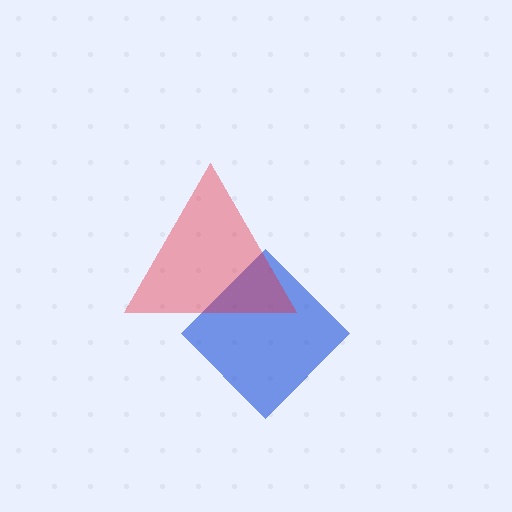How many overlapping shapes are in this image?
There are 2 overlapping shapes in the image.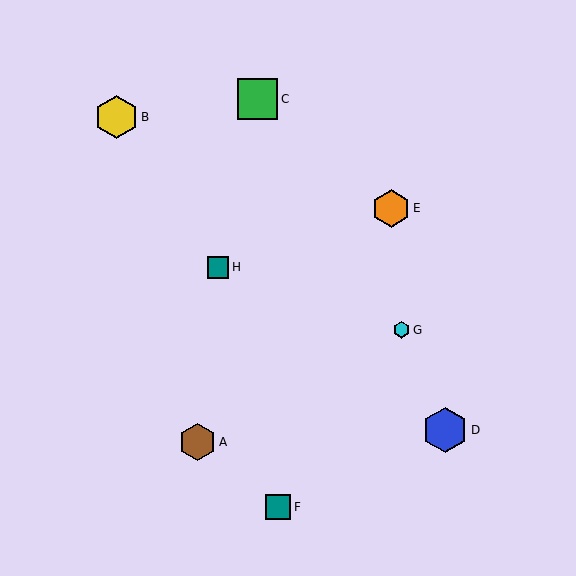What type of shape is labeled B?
Shape B is a yellow hexagon.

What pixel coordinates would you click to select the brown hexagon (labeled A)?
Click at (197, 442) to select the brown hexagon A.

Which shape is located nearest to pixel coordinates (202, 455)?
The brown hexagon (labeled A) at (197, 442) is nearest to that location.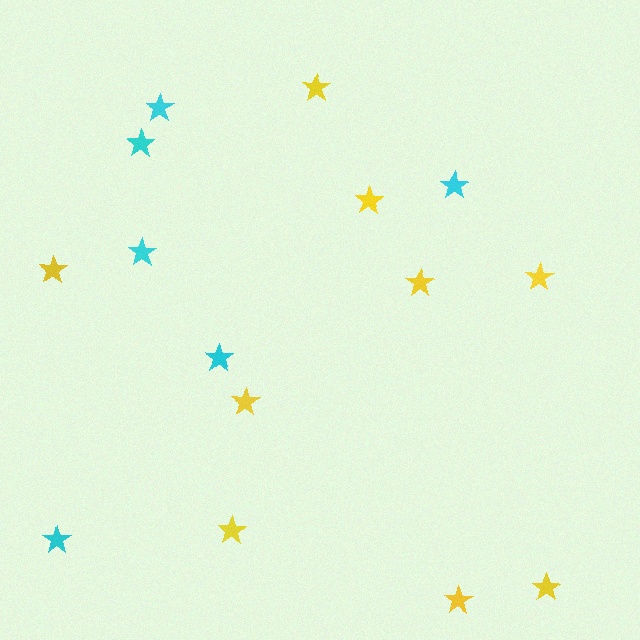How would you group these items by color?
There are 2 groups: one group of cyan stars (6) and one group of yellow stars (9).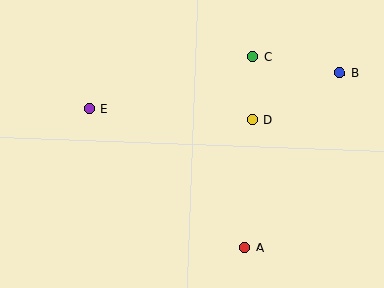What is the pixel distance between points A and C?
The distance between A and C is 191 pixels.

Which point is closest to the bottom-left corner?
Point E is closest to the bottom-left corner.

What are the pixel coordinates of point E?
Point E is at (89, 108).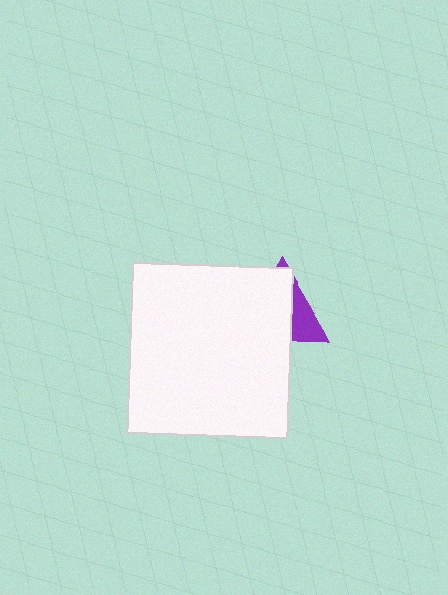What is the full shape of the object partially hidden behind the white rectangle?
The partially hidden object is a purple triangle.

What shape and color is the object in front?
The object in front is a white rectangle.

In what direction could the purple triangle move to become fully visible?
The purple triangle could move toward the upper-right. That would shift it out from behind the white rectangle entirely.